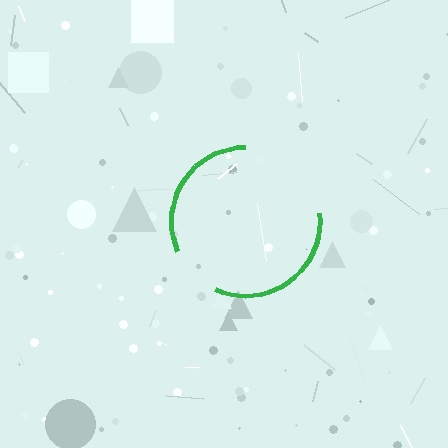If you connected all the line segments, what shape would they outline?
They would outline a circle.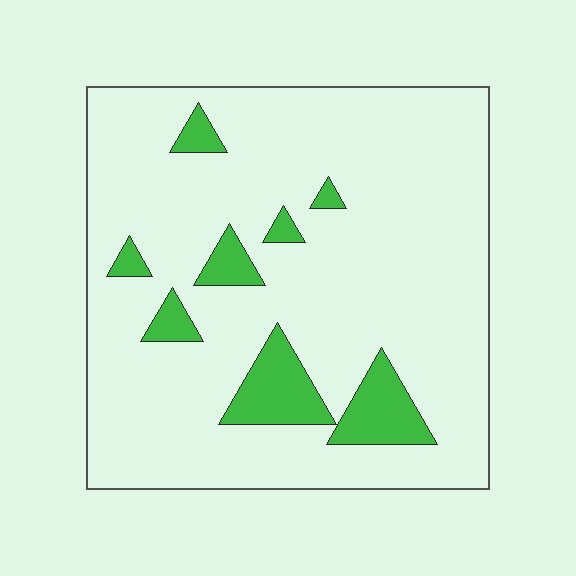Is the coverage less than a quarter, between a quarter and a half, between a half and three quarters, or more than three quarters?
Less than a quarter.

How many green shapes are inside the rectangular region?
8.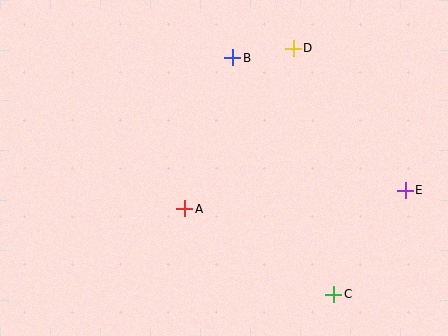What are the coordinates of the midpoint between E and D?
The midpoint between E and D is at (349, 119).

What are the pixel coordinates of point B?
Point B is at (233, 58).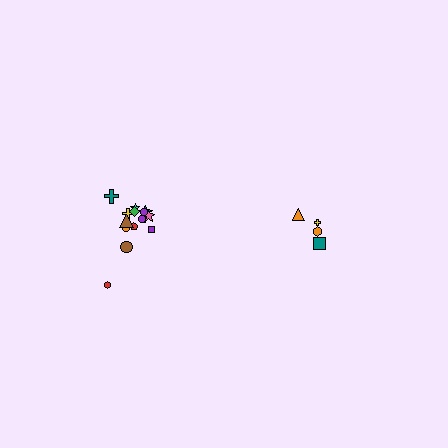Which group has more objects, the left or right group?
The left group.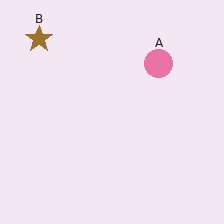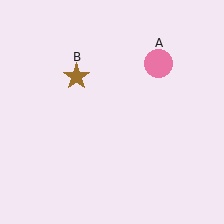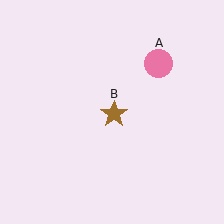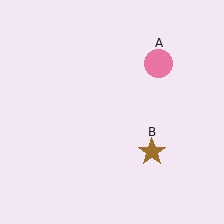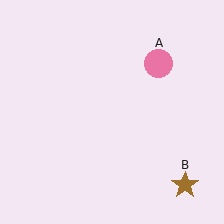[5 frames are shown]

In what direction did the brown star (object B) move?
The brown star (object B) moved down and to the right.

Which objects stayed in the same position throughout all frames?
Pink circle (object A) remained stationary.